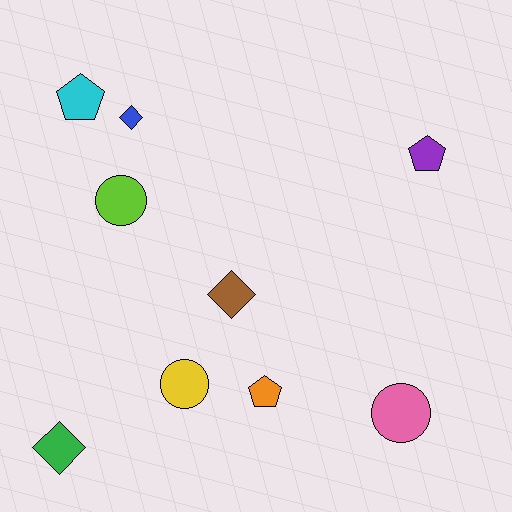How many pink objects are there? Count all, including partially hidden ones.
There is 1 pink object.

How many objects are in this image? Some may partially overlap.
There are 9 objects.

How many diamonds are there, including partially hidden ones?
There are 3 diamonds.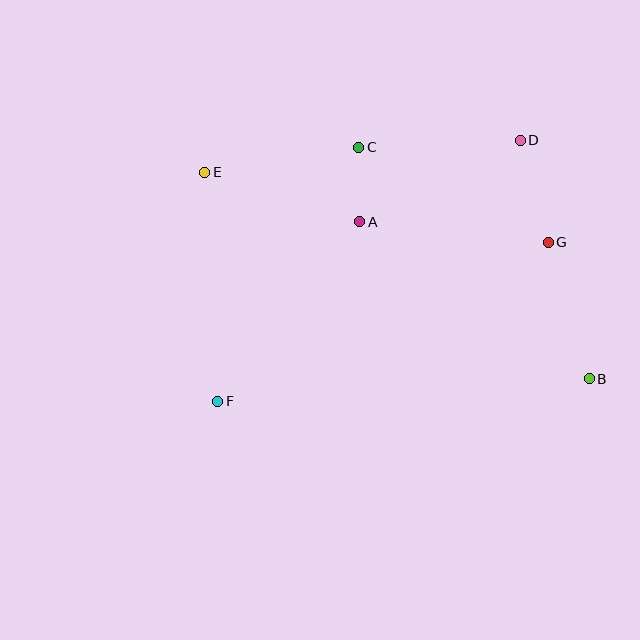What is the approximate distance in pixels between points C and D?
The distance between C and D is approximately 161 pixels.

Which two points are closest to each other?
Points A and C are closest to each other.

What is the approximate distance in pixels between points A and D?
The distance between A and D is approximately 180 pixels.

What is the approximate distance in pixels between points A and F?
The distance between A and F is approximately 229 pixels.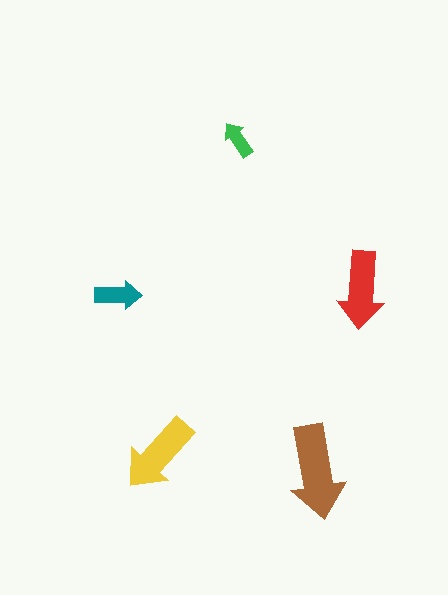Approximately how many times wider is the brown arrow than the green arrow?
About 2.5 times wider.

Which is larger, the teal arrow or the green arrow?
The teal one.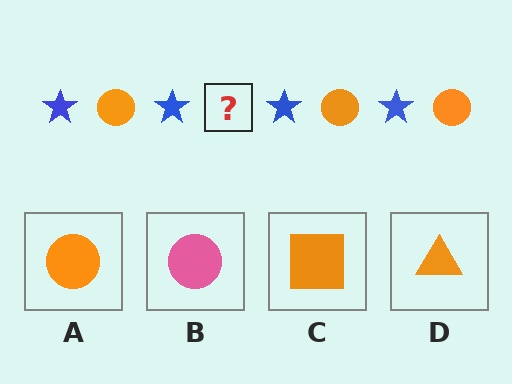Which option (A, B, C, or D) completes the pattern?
A.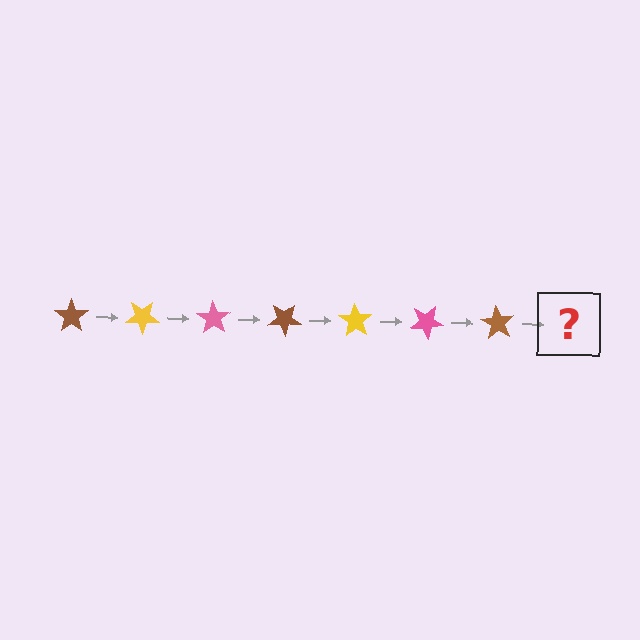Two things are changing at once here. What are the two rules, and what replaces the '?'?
The two rules are that it rotates 35 degrees each step and the color cycles through brown, yellow, and pink. The '?' should be a yellow star, rotated 245 degrees from the start.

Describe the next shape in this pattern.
It should be a yellow star, rotated 245 degrees from the start.